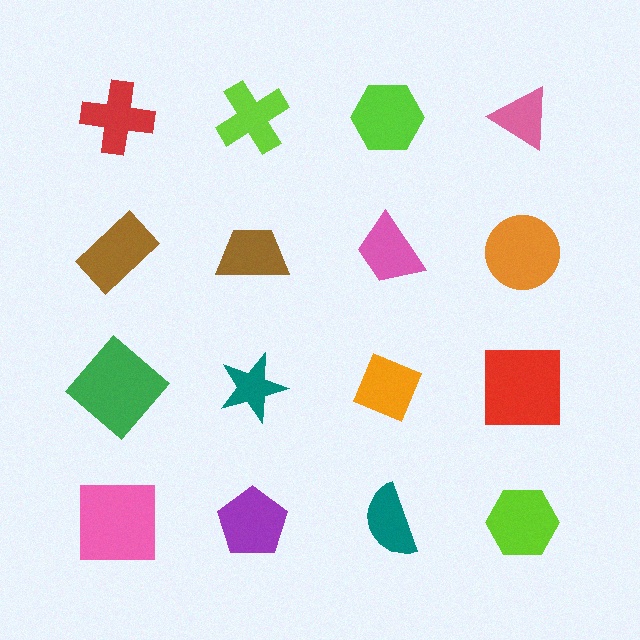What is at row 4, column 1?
A pink square.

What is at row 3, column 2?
A teal star.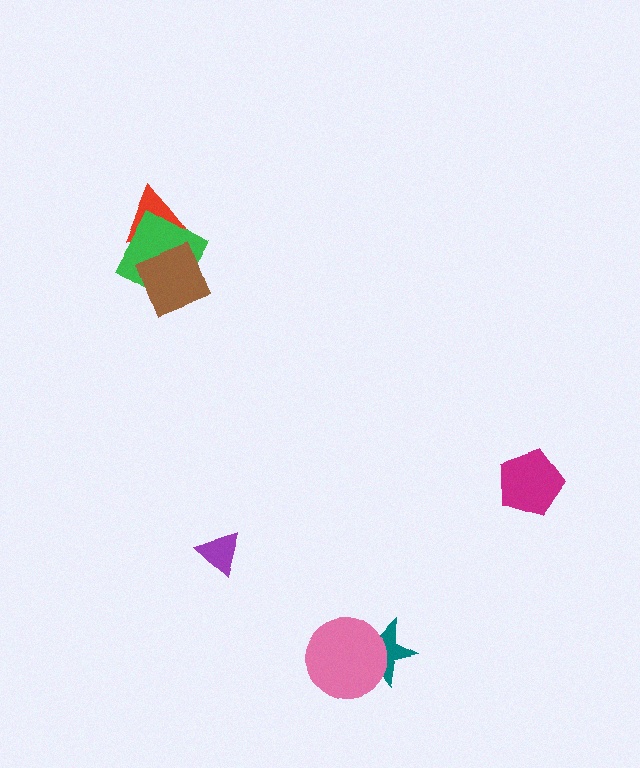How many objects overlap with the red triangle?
1 object overlaps with the red triangle.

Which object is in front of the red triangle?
The green diamond is in front of the red triangle.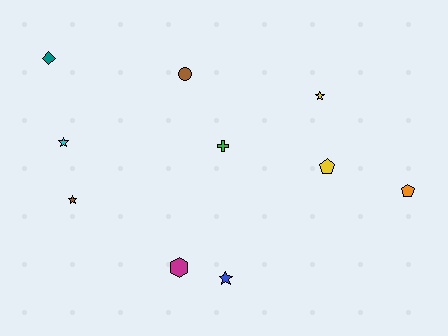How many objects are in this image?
There are 10 objects.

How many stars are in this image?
There are 4 stars.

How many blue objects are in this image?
There is 1 blue object.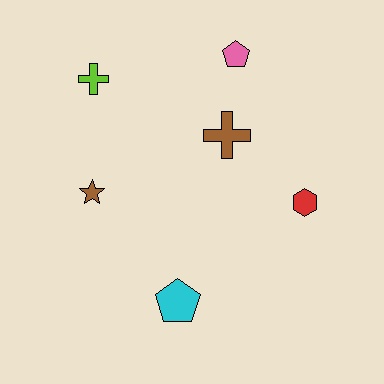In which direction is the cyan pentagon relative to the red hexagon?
The cyan pentagon is to the left of the red hexagon.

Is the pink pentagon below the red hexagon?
No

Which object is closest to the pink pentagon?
The brown cross is closest to the pink pentagon.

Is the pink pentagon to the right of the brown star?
Yes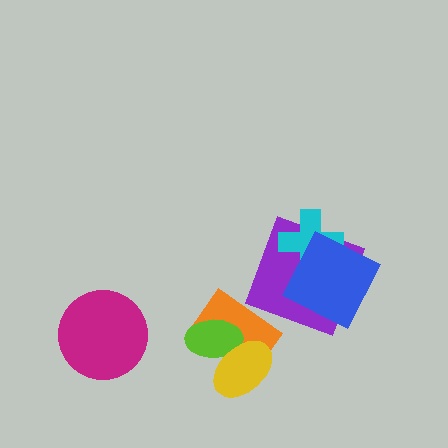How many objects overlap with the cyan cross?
2 objects overlap with the cyan cross.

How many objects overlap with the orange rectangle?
2 objects overlap with the orange rectangle.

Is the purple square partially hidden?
Yes, it is partially covered by another shape.